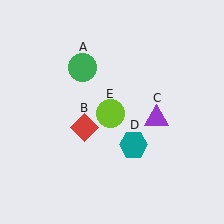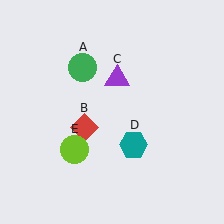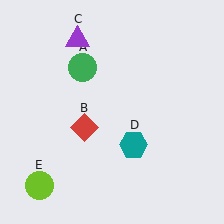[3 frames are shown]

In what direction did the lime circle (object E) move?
The lime circle (object E) moved down and to the left.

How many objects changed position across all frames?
2 objects changed position: purple triangle (object C), lime circle (object E).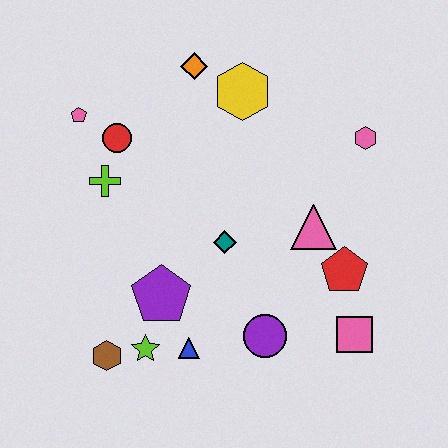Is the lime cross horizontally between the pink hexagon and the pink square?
No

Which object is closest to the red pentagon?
The pink triangle is closest to the red pentagon.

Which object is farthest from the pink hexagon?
The brown hexagon is farthest from the pink hexagon.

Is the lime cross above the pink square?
Yes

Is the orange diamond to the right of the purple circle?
No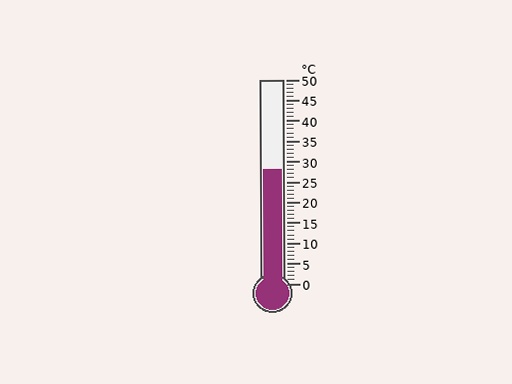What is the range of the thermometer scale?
The thermometer scale ranges from 0°C to 50°C.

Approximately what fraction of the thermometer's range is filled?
The thermometer is filled to approximately 55% of its range.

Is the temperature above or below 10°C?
The temperature is above 10°C.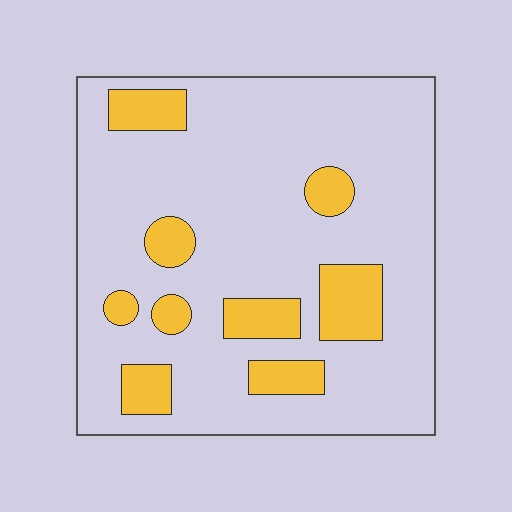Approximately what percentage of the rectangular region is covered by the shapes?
Approximately 20%.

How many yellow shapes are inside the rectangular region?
9.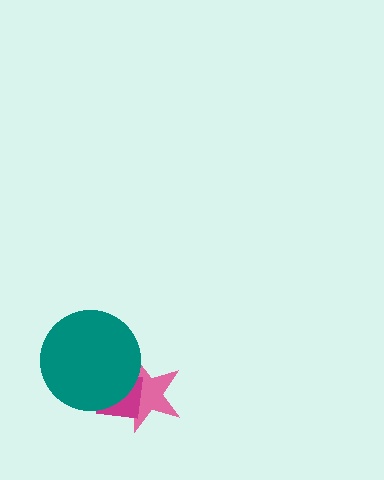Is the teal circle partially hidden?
No, no other shape covers it.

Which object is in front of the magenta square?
The teal circle is in front of the magenta square.